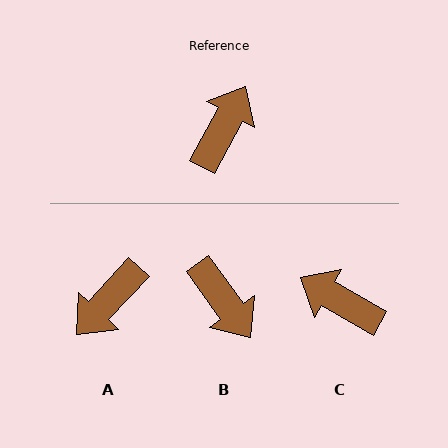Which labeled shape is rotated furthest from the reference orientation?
A, about 166 degrees away.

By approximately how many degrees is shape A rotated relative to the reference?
Approximately 166 degrees counter-clockwise.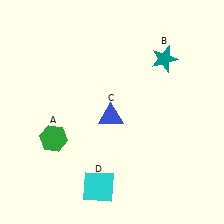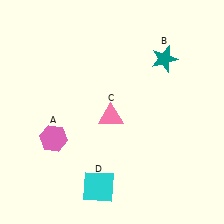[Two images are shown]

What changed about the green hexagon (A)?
In Image 1, A is green. In Image 2, it changed to pink.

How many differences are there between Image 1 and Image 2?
There are 2 differences between the two images.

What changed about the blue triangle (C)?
In Image 1, C is blue. In Image 2, it changed to pink.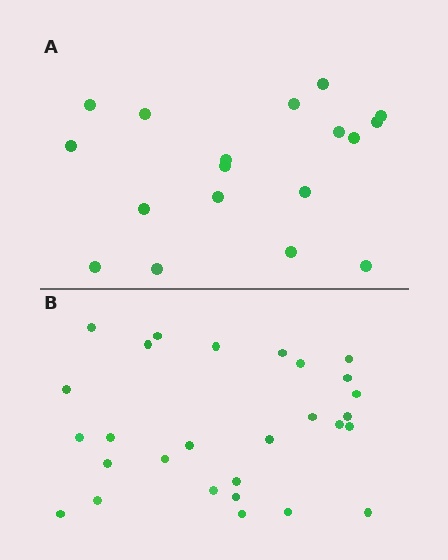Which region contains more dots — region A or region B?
Region B (the bottom region) has more dots.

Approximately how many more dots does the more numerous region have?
Region B has roughly 10 or so more dots than region A.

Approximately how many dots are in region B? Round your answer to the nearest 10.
About 30 dots. (The exact count is 28, which rounds to 30.)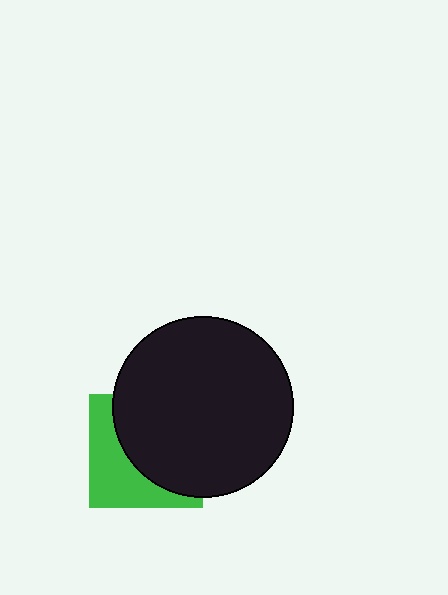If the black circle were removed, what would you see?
You would see the complete green square.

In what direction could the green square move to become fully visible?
The green square could move toward the lower-left. That would shift it out from behind the black circle entirely.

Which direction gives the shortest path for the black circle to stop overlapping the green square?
Moving toward the upper-right gives the shortest separation.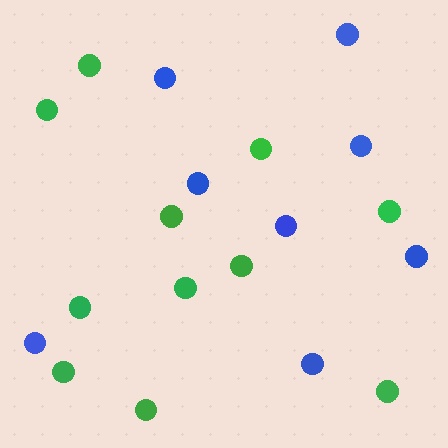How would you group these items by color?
There are 2 groups: one group of green circles (11) and one group of blue circles (8).